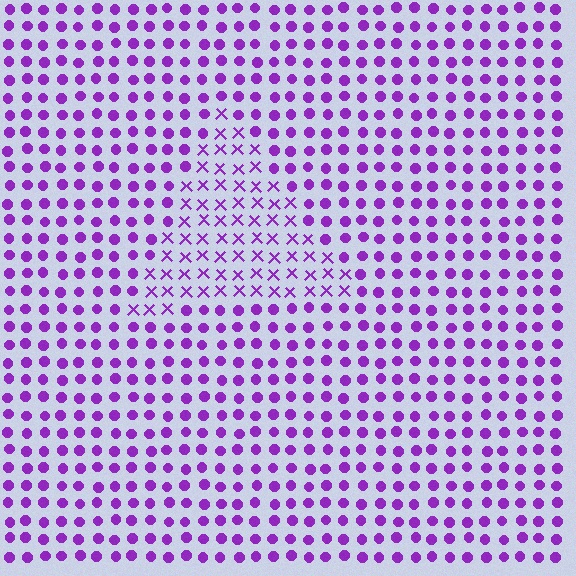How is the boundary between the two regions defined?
The boundary is defined by a change in element shape: X marks inside vs. circles outside. All elements share the same color and spacing.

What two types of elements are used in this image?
The image uses X marks inside the triangle region and circles outside it.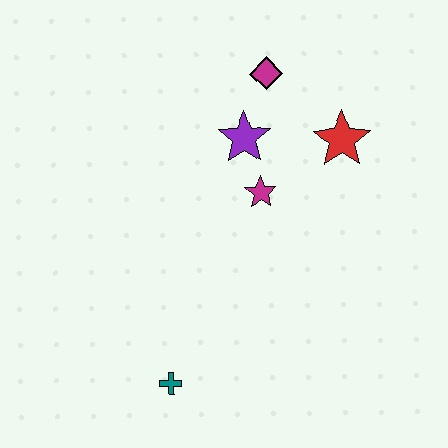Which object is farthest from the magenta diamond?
The teal cross is farthest from the magenta diamond.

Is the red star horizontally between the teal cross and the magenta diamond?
No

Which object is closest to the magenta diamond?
The purple star is closest to the magenta diamond.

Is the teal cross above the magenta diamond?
No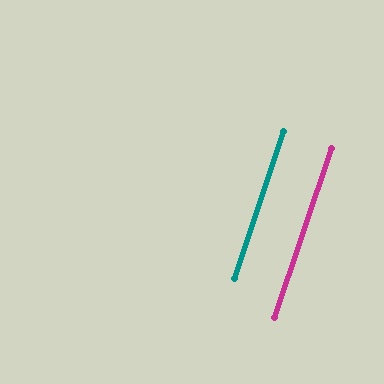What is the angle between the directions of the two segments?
Approximately 0 degrees.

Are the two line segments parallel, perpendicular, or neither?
Parallel — their directions differ by only 0.0°.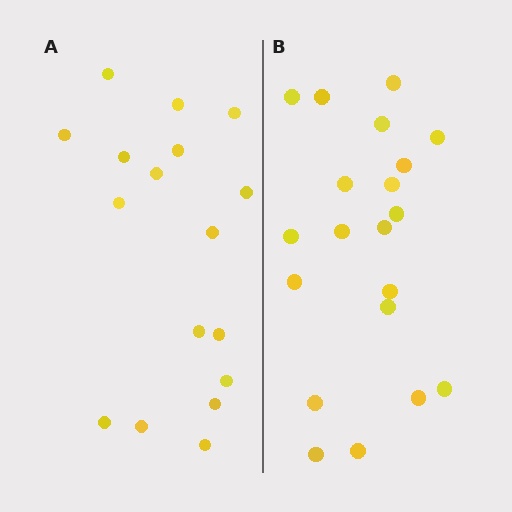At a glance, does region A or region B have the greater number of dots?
Region B (the right region) has more dots.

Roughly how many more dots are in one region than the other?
Region B has just a few more — roughly 2 or 3 more dots than region A.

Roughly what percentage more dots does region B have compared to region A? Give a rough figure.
About 20% more.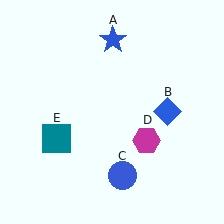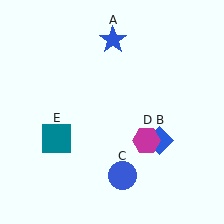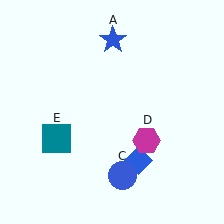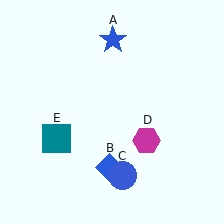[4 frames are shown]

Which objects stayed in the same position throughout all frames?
Blue star (object A) and blue circle (object C) and magenta hexagon (object D) and teal square (object E) remained stationary.